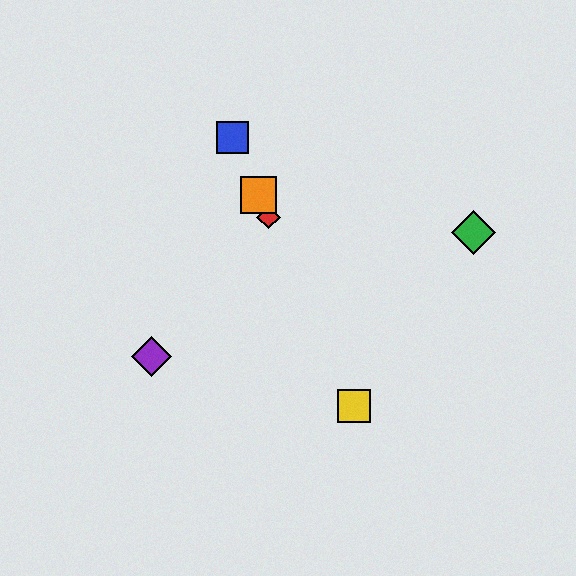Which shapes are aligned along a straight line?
The red diamond, the blue square, the yellow square, the orange square are aligned along a straight line.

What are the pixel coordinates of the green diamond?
The green diamond is at (473, 233).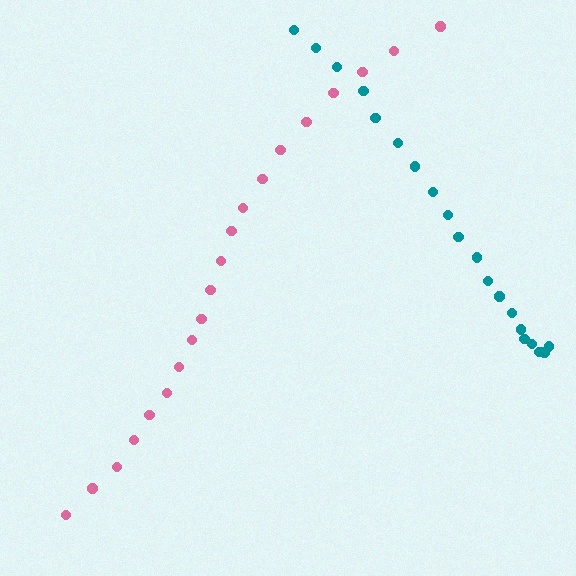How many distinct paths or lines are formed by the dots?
There are 2 distinct paths.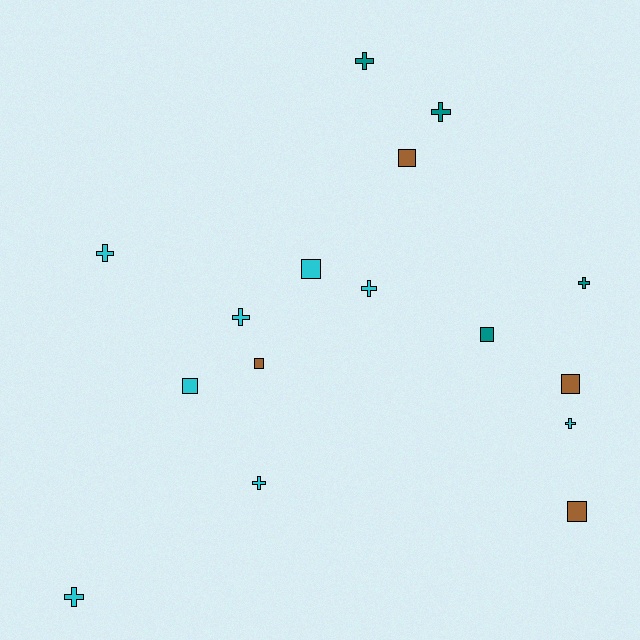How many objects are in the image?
There are 16 objects.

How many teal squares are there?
There is 1 teal square.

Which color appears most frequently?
Cyan, with 8 objects.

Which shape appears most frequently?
Cross, with 9 objects.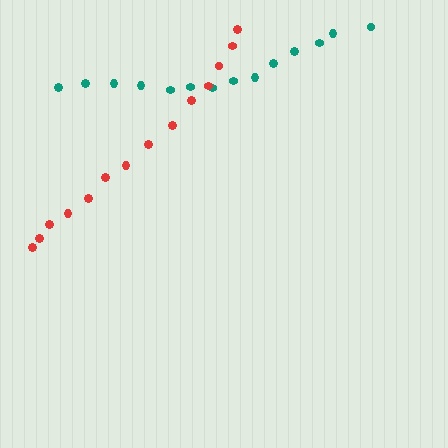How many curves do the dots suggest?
There are 2 distinct paths.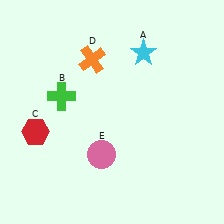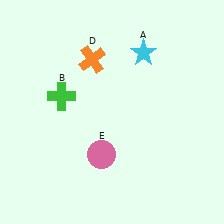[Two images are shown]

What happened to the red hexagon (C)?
The red hexagon (C) was removed in Image 2. It was in the bottom-left area of Image 1.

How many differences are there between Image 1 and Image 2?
There is 1 difference between the two images.